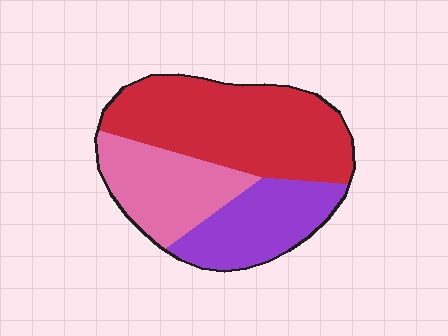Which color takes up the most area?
Red, at roughly 50%.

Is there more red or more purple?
Red.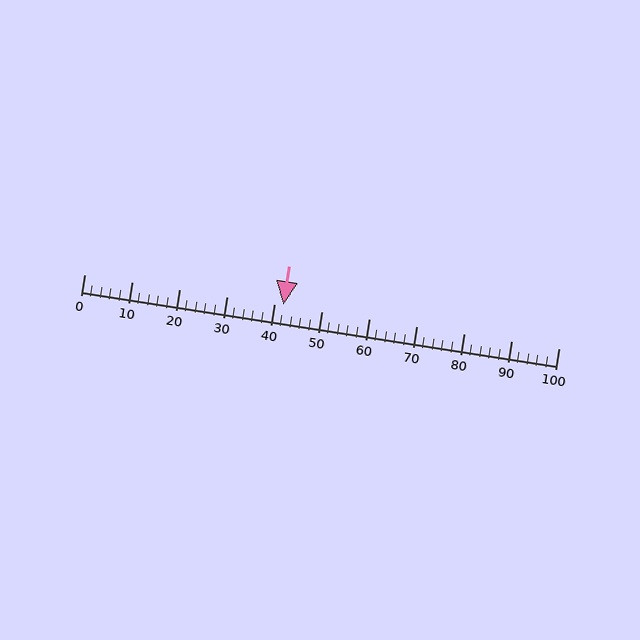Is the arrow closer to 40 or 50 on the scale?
The arrow is closer to 40.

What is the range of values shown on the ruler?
The ruler shows values from 0 to 100.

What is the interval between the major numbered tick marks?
The major tick marks are spaced 10 units apart.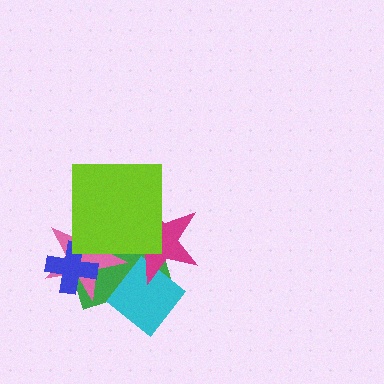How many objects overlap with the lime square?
3 objects overlap with the lime square.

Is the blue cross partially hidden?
No, no other shape covers it.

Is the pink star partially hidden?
Yes, it is partially covered by another shape.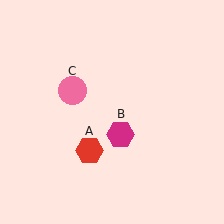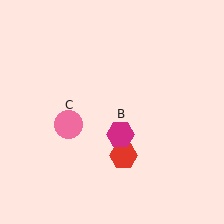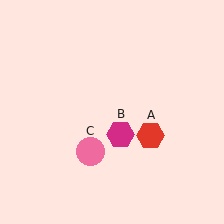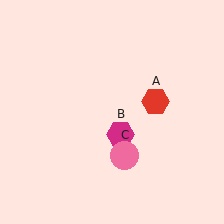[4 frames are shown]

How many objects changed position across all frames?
2 objects changed position: red hexagon (object A), pink circle (object C).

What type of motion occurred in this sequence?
The red hexagon (object A), pink circle (object C) rotated counterclockwise around the center of the scene.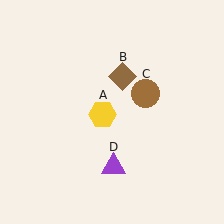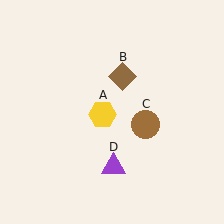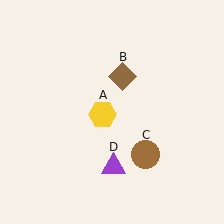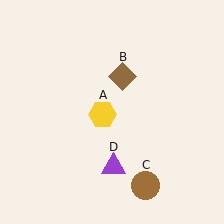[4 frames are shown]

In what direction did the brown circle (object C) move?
The brown circle (object C) moved down.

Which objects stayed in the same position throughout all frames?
Yellow hexagon (object A) and brown diamond (object B) and purple triangle (object D) remained stationary.